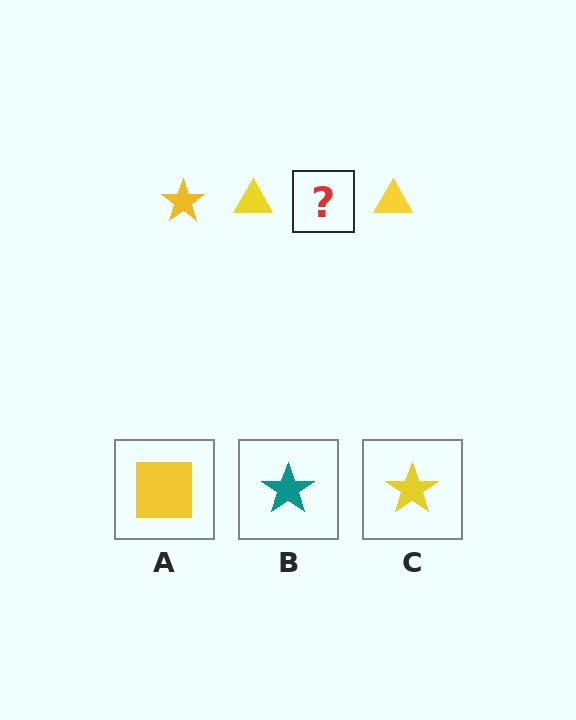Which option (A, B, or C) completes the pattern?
C.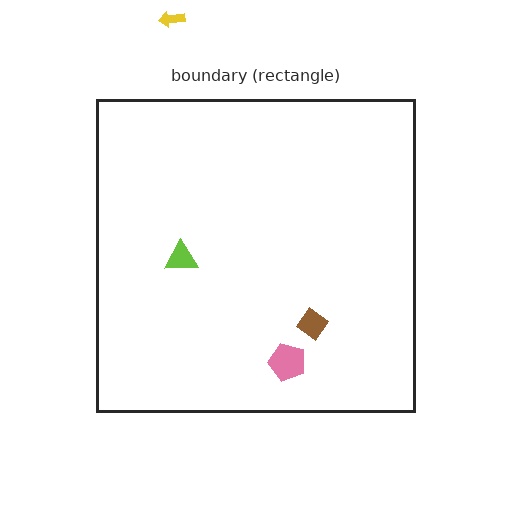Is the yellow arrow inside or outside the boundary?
Outside.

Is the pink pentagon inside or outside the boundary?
Inside.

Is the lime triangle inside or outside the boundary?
Inside.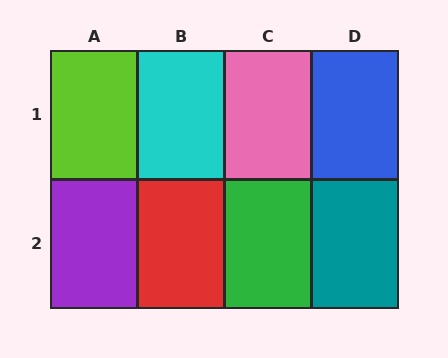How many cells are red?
1 cell is red.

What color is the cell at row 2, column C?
Green.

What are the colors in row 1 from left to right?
Lime, cyan, pink, blue.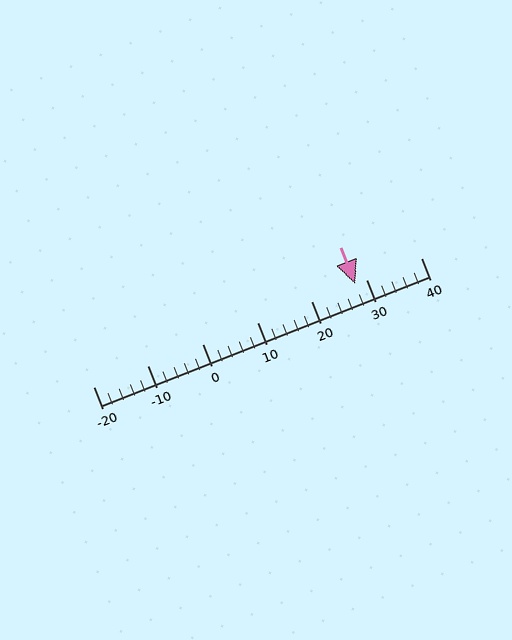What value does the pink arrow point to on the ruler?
The pink arrow points to approximately 28.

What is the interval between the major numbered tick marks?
The major tick marks are spaced 10 units apart.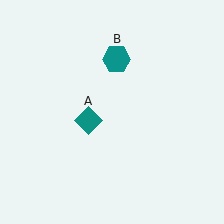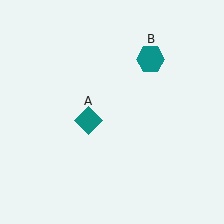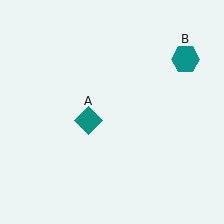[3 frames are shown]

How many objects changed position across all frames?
1 object changed position: teal hexagon (object B).